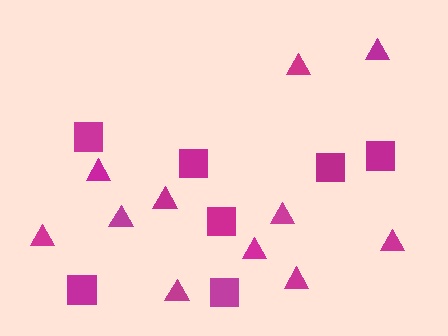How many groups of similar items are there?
There are 2 groups: one group of squares (7) and one group of triangles (11).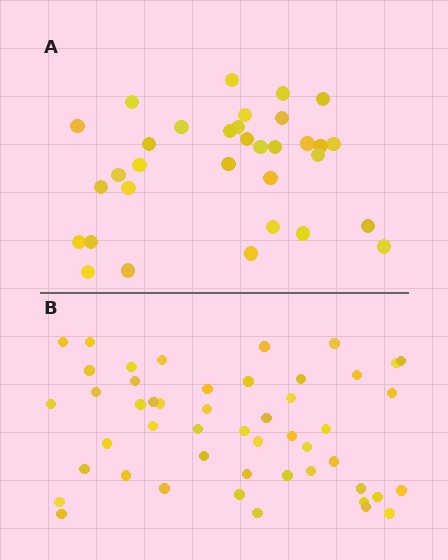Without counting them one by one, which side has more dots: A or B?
Region B (the bottom region) has more dots.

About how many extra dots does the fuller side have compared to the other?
Region B has approximately 15 more dots than region A.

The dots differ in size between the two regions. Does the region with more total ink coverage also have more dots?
No. Region A has more total ink coverage because its dots are larger, but region B actually contains more individual dots. Total area can be misleading — the number of items is what matters here.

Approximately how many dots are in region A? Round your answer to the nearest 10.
About 30 dots. (The exact count is 33, which rounds to 30.)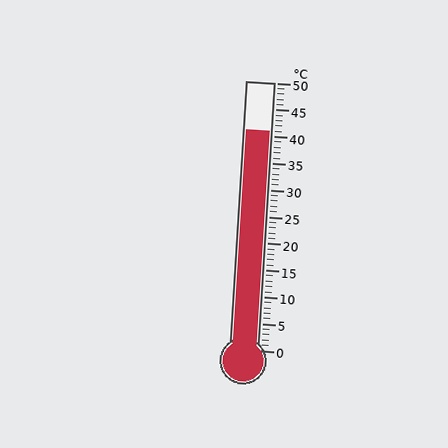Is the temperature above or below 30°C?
The temperature is above 30°C.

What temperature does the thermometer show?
The thermometer shows approximately 41°C.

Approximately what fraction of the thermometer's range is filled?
The thermometer is filled to approximately 80% of its range.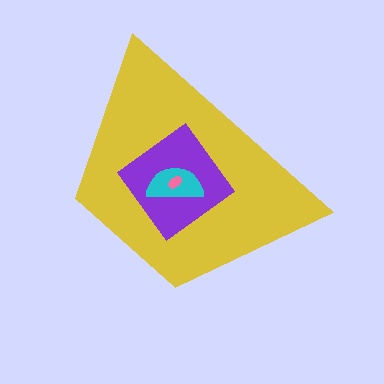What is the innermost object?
The pink ellipse.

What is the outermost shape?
The yellow trapezoid.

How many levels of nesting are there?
4.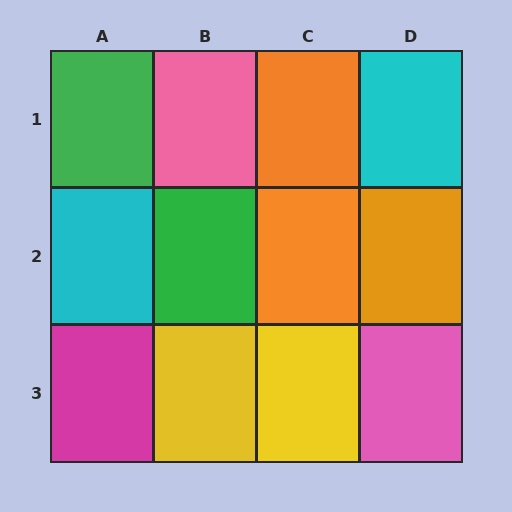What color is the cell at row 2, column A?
Cyan.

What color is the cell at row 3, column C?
Yellow.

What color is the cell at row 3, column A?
Magenta.